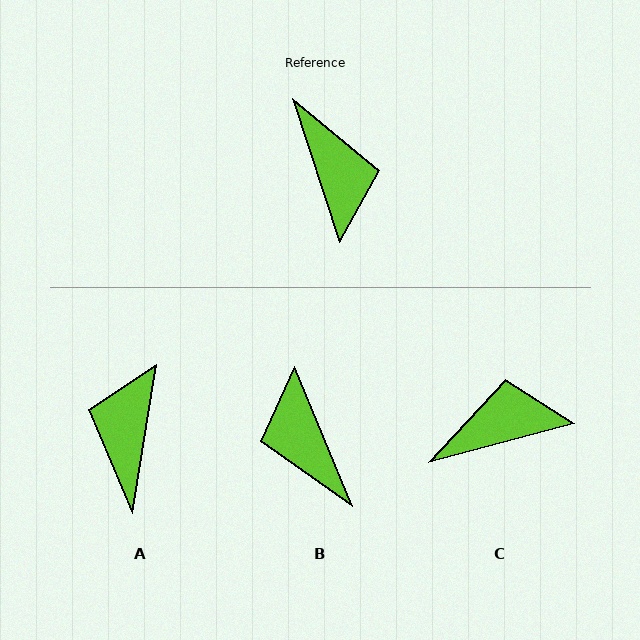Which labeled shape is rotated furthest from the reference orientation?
B, about 175 degrees away.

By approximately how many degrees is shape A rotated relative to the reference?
Approximately 153 degrees counter-clockwise.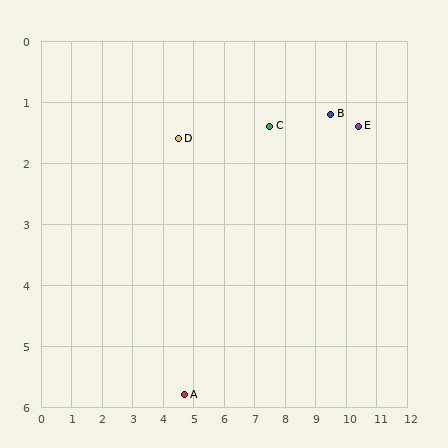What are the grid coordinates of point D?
Point D is at approximately (4.5, 1.6).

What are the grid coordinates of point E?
Point E is at approximately (10.4, 1.4).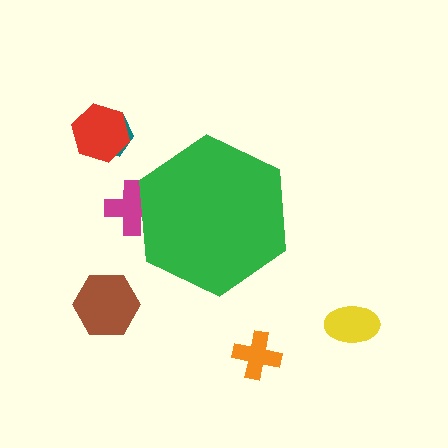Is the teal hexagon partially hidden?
No, the teal hexagon is fully visible.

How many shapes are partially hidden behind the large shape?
1 shape is partially hidden.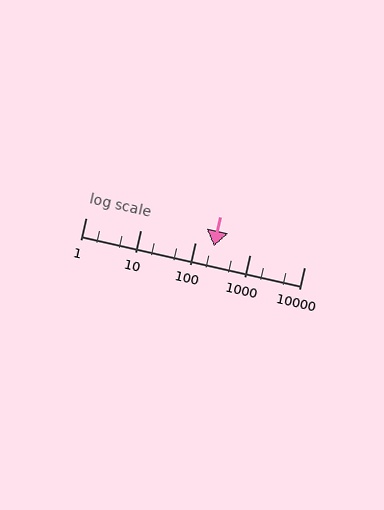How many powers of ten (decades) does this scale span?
The scale spans 4 decades, from 1 to 10000.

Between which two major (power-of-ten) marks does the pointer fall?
The pointer is between 100 and 1000.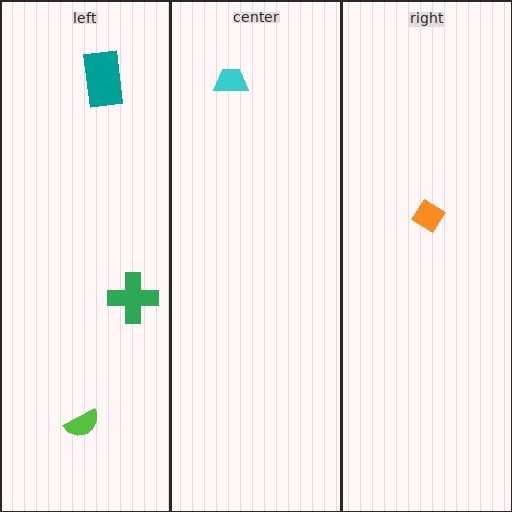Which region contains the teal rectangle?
The left region.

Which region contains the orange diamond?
The right region.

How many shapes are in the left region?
3.